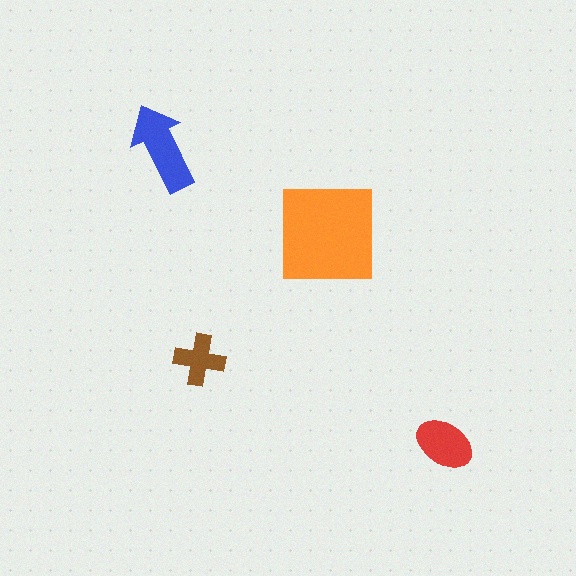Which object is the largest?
The orange square.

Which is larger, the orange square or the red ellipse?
The orange square.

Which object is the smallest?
The brown cross.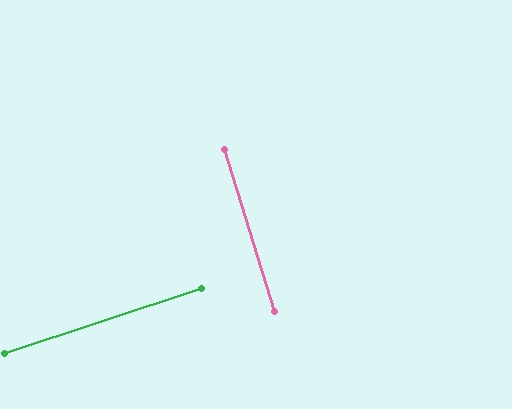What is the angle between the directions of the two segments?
Approximately 89 degrees.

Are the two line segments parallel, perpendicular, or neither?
Perpendicular — they meet at approximately 89°.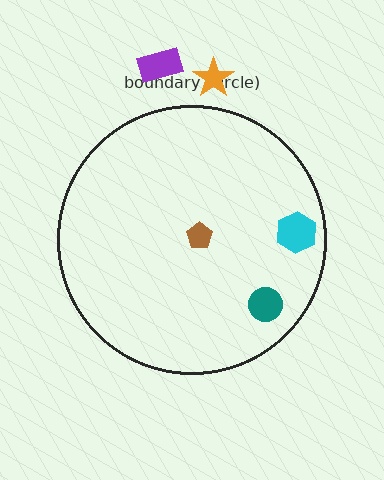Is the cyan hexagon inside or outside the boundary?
Inside.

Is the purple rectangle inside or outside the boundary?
Outside.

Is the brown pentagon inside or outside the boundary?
Inside.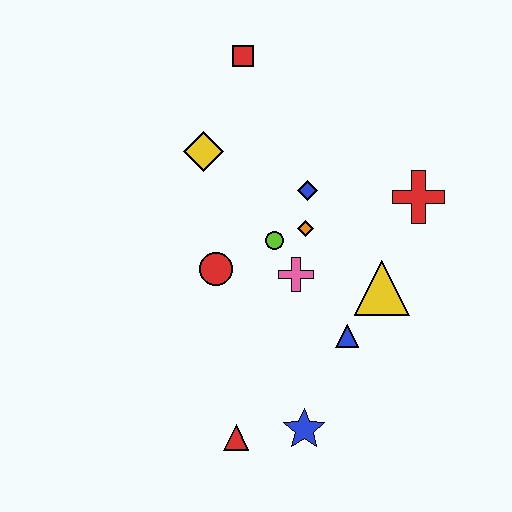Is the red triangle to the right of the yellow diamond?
Yes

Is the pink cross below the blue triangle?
No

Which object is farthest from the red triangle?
The red square is farthest from the red triangle.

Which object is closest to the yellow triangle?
The blue triangle is closest to the yellow triangle.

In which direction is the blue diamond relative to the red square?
The blue diamond is below the red square.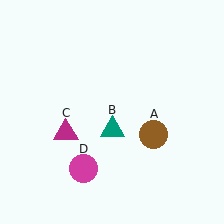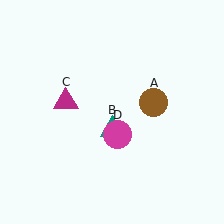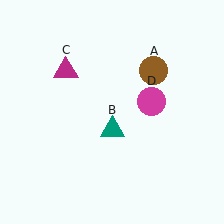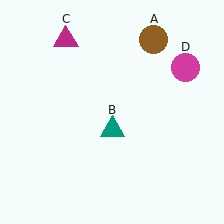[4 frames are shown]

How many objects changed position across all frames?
3 objects changed position: brown circle (object A), magenta triangle (object C), magenta circle (object D).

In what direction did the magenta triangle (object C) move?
The magenta triangle (object C) moved up.